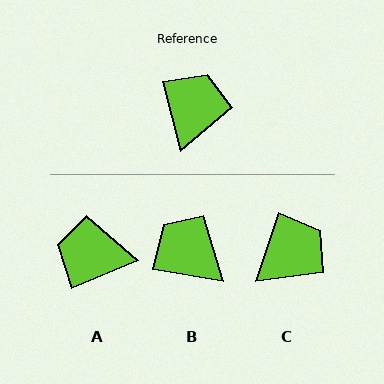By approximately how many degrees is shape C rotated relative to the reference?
Approximately 33 degrees clockwise.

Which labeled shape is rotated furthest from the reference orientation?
A, about 98 degrees away.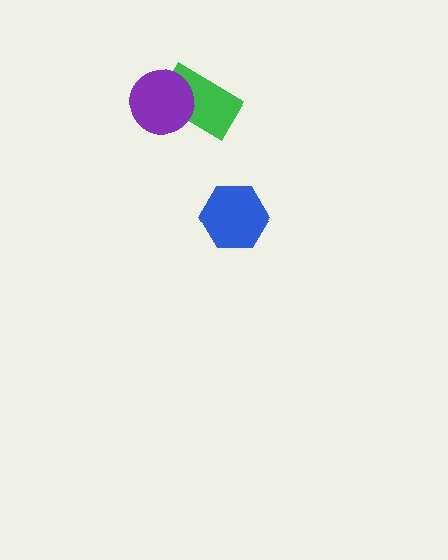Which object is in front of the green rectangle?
The purple circle is in front of the green rectangle.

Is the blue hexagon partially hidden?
No, no other shape covers it.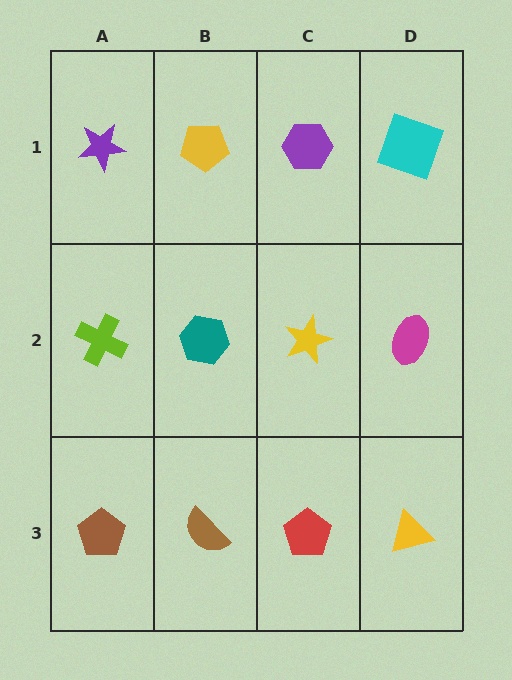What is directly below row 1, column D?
A magenta ellipse.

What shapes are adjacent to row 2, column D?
A cyan square (row 1, column D), a yellow triangle (row 3, column D), a yellow star (row 2, column C).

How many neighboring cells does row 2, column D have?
3.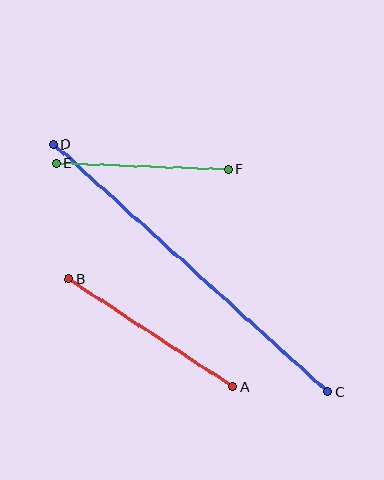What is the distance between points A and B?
The distance is approximately 196 pixels.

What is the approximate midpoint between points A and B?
The midpoint is at approximately (151, 333) pixels.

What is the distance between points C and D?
The distance is approximately 370 pixels.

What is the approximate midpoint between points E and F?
The midpoint is at approximately (142, 166) pixels.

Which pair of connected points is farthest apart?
Points C and D are farthest apart.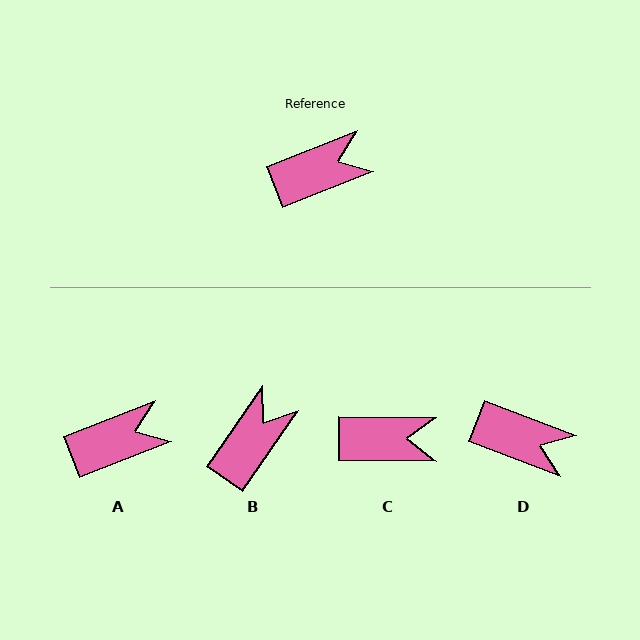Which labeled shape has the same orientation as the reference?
A.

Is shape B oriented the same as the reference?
No, it is off by about 34 degrees.